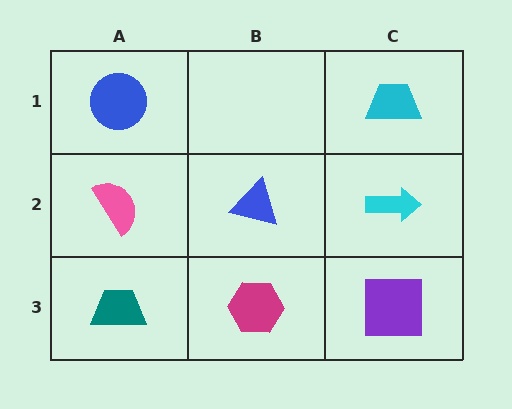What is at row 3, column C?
A purple square.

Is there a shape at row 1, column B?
No, that cell is empty.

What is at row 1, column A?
A blue circle.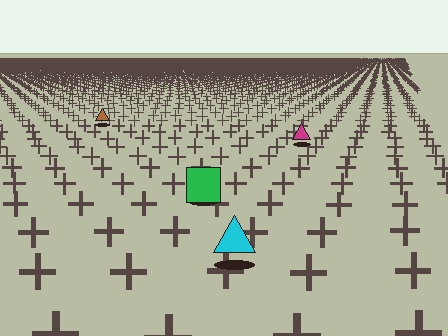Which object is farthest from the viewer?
The brown triangle is farthest from the viewer. It appears smaller and the ground texture around it is denser.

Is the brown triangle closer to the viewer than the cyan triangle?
No. The cyan triangle is closer — you can tell from the texture gradient: the ground texture is coarser near it.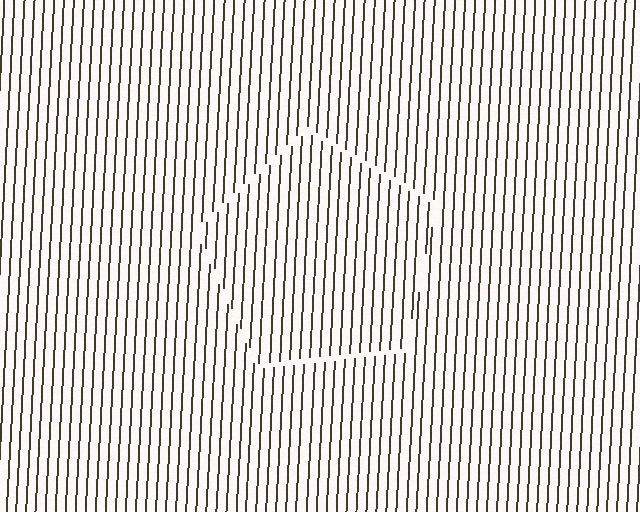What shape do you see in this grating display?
An illusory pentagon. The interior of the shape contains the same grating, shifted by half a period — the contour is defined by the phase discontinuity where line-ends from the inner and outer gratings abut.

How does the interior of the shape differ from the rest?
The interior of the shape contains the same grating, shifted by half a period — the contour is defined by the phase discontinuity where line-ends from the inner and outer gratings abut.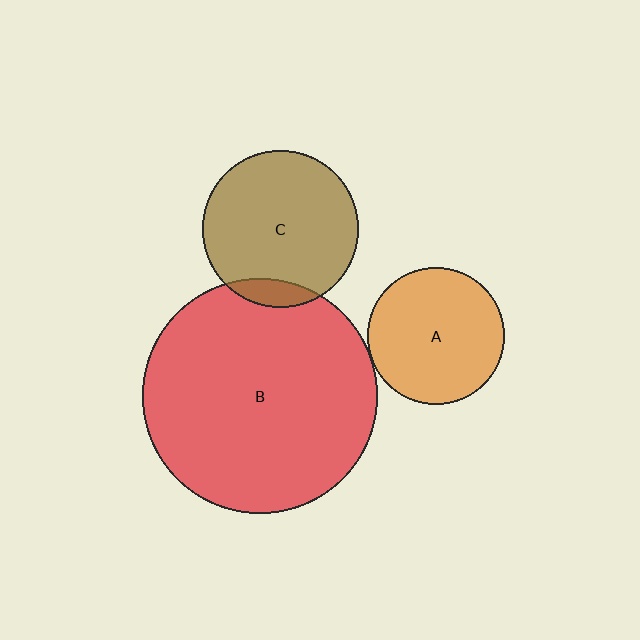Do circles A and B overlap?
Yes.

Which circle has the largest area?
Circle B (red).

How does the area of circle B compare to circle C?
Approximately 2.2 times.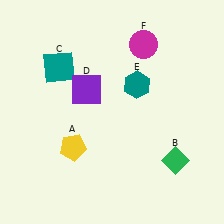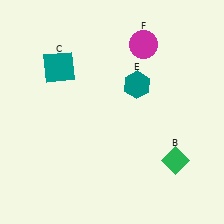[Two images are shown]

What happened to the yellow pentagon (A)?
The yellow pentagon (A) was removed in Image 2. It was in the bottom-left area of Image 1.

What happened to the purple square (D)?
The purple square (D) was removed in Image 2. It was in the top-left area of Image 1.